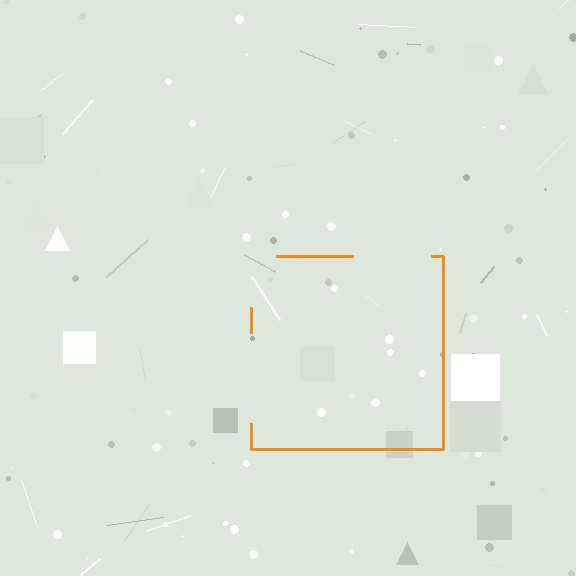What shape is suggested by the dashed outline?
The dashed outline suggests a square.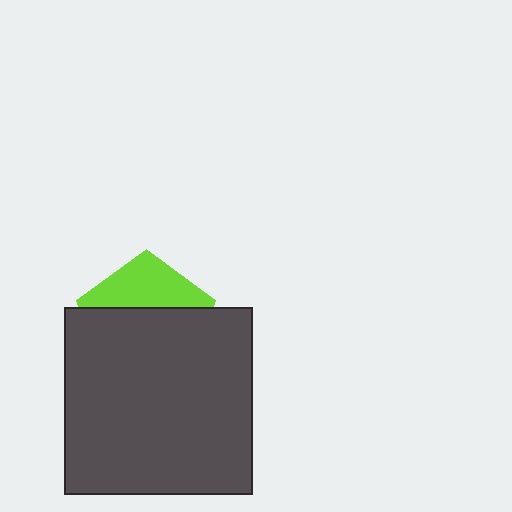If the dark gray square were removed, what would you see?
You would see the complete lime pentagon.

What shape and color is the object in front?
The object in front is a dark gray square.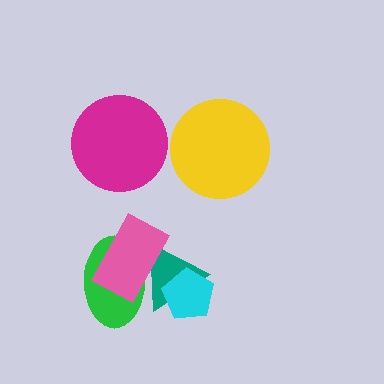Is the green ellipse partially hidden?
Yes, it is partially covered by another shape.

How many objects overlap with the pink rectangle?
2 objects overlap with the pink rectangle.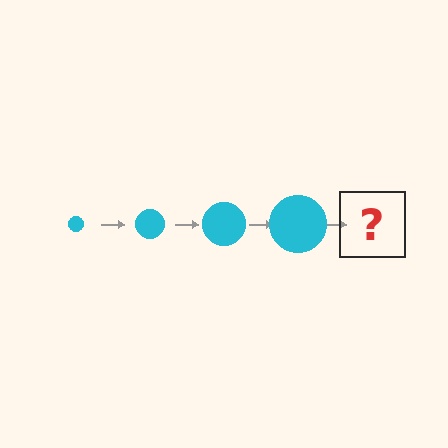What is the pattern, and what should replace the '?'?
The pattern is that the circle gets progressively larger each step. The '?' should be a cyan circle, larger than the previous one.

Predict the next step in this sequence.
The next step is a cyan circle, larger than the previous one.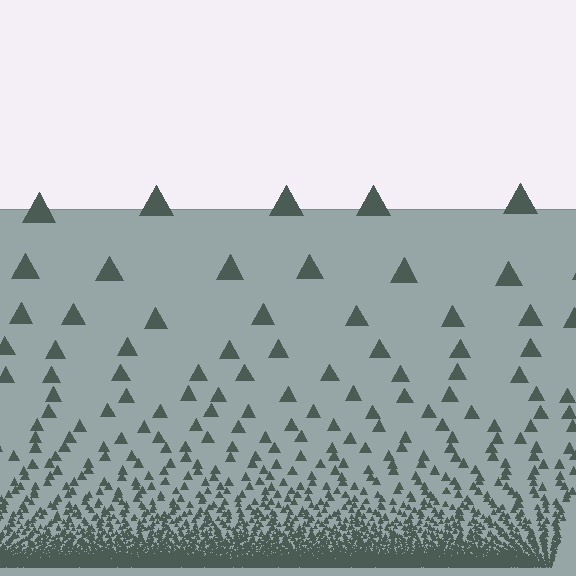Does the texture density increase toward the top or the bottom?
Density increases toward the bottom.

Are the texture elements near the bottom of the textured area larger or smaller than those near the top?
Smaller. The gradient is inverted — elements near the bottom are smaller and denser.